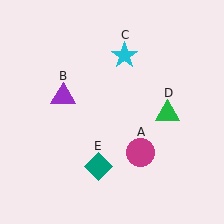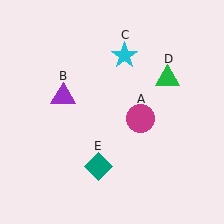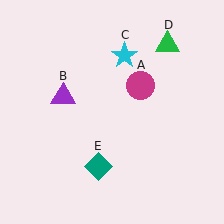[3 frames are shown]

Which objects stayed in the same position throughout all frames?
Purple triangle (object B) and cyan star (object C) and teal diamond (object E) remained stationary.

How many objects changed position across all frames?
2 objects changed position: magenta circle (object A), green triangle (object D).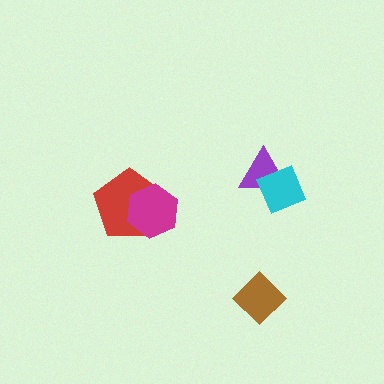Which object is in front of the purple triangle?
The cyan diamond is in front of the purple triangle.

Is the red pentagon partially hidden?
Yes, it is partially covered by another shape.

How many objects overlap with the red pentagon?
1 object overlaps with the red pentagon.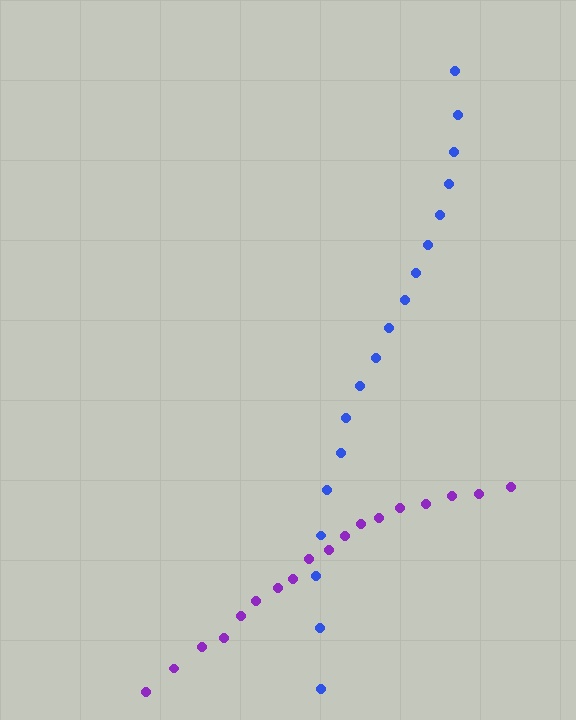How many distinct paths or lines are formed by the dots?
There are 2 distinct paths.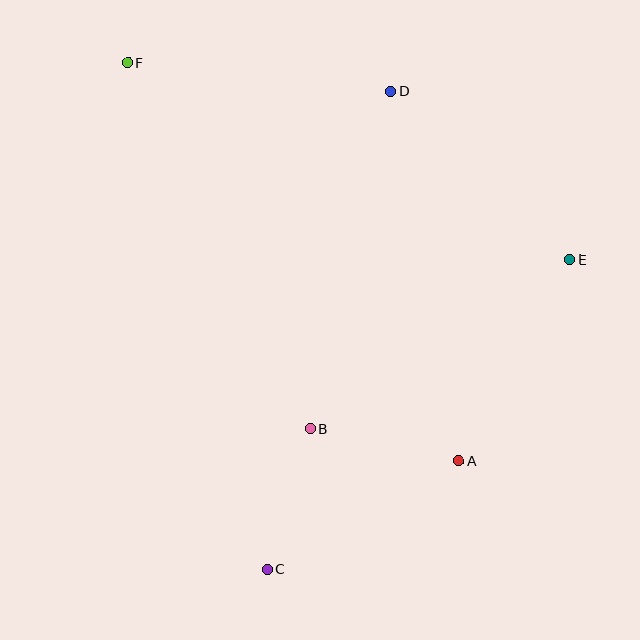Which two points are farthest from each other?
Points C and F are farthest from each other.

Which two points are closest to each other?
Points B and C are closest to each other.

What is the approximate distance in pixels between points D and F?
The distance between D and F is approximately 265 pixels.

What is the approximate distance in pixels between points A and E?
The distance between A and E is approximately 230 pixels.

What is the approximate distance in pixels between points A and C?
The distance between A and C is approximately 220 pixels.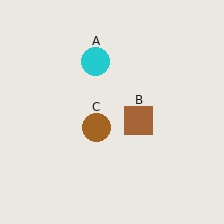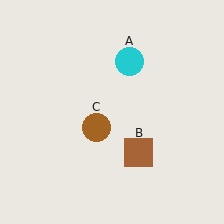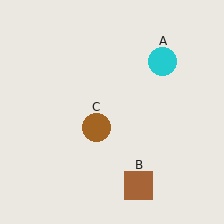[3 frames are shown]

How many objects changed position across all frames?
2 objects changed position: cyan circle (object A), brown square (object B).